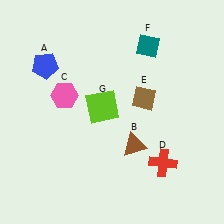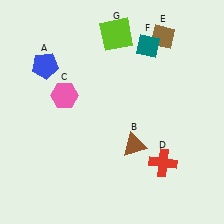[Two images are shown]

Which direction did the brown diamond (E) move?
The brown diamond (E) moved up.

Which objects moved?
The objects that moved are: the brown diamond (E), the lime square (G).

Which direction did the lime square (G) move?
The lime square (G) moved up.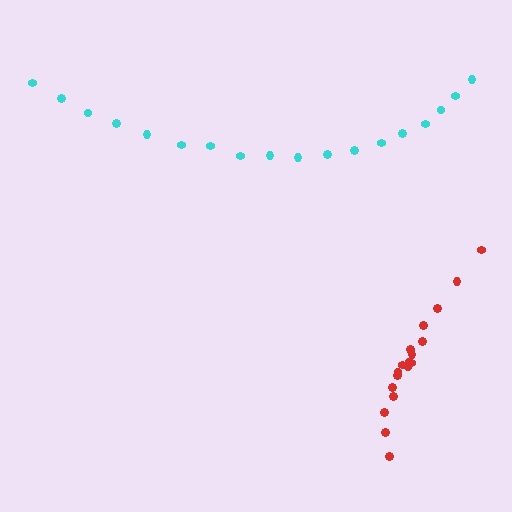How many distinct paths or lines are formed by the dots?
There are 2 distinct paths.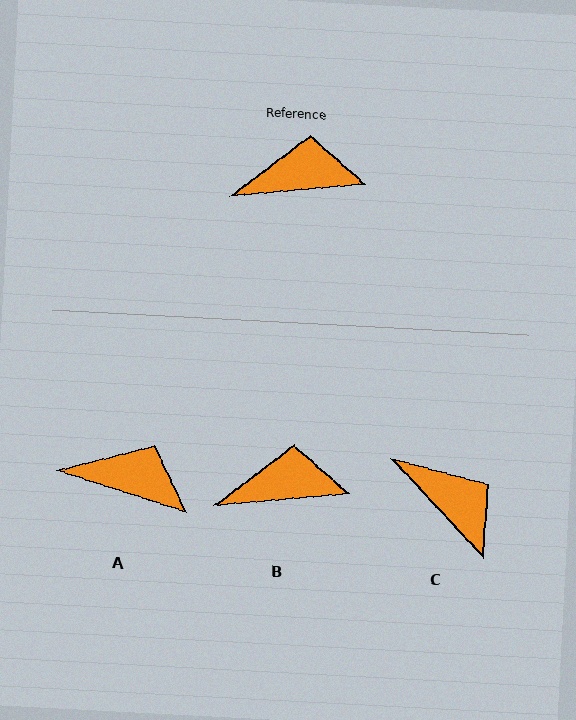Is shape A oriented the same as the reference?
No, it is off by about 23 degrees.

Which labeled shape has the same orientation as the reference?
B.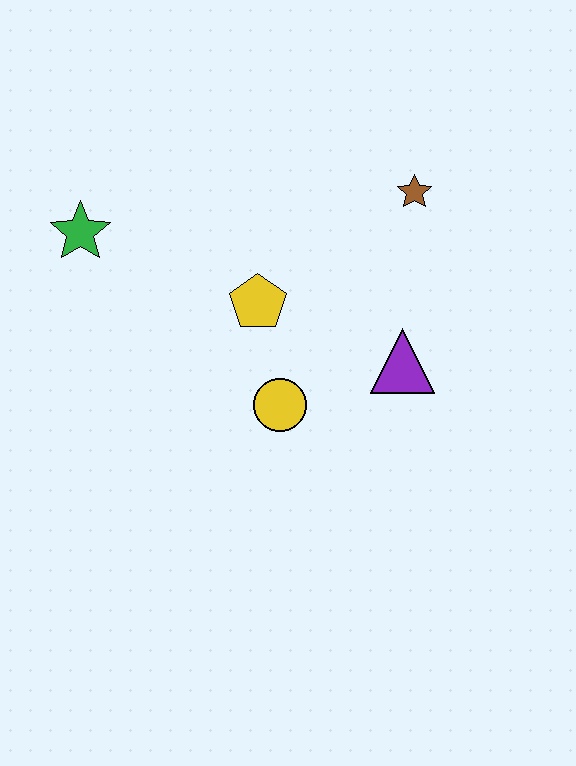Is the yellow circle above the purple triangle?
No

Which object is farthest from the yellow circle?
The green star is farthest from the yellow circle.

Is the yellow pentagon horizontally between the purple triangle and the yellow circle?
No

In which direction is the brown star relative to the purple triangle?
The brown star is above the purple triangle.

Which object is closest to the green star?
The yellow pentagon is closest to the green star.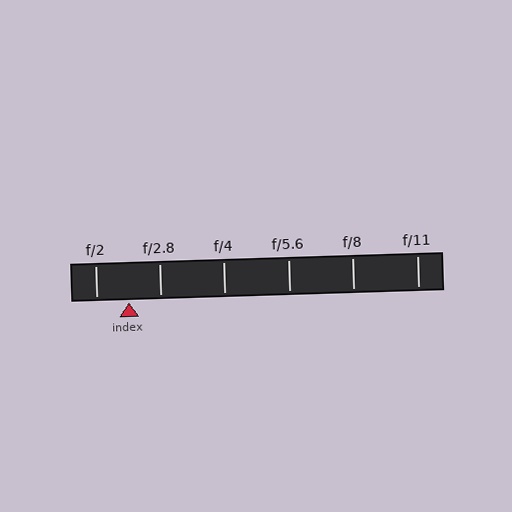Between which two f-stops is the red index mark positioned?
The index mark is between f/2 and f/2.8.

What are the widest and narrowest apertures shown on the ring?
The widest aperture shown is f/2 and the narrowest is f/11.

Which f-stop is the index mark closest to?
The index mark is closest to f/2.8.